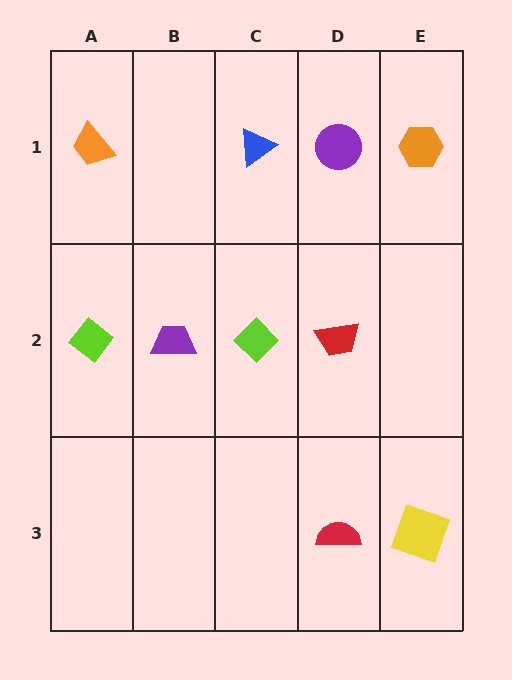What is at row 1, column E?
An orange hexagon.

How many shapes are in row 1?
4 shapes.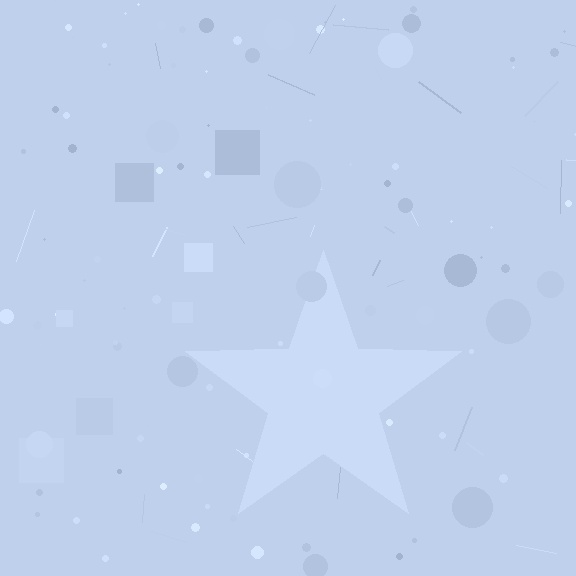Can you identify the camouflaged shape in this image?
The camouflaged shape is a star.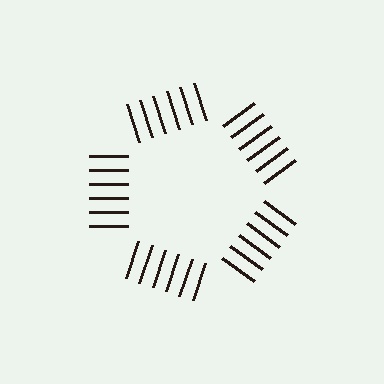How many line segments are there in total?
30 — 6 along each of the 5 edges.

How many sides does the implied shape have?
5 sides — the line-ends trace a pentagon.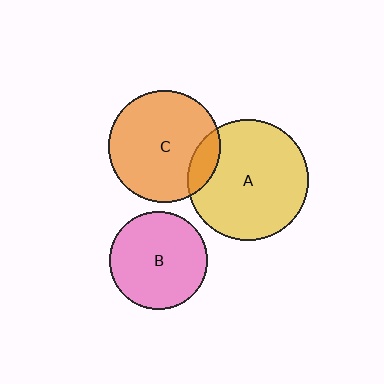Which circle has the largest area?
Circle A (yellow).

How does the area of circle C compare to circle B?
Approximately 1.3 times.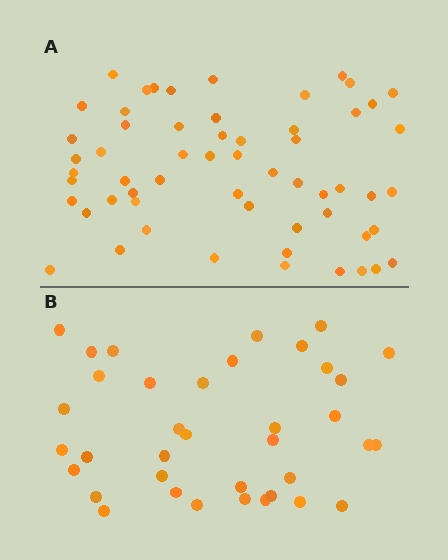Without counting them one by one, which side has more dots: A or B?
Region A (the top region) has more dots.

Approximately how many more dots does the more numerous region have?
Region A has approximately 20 more dots than region B.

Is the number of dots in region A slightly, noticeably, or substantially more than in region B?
Region A has substantially more. The ratio is roughly 1.6 to 1.